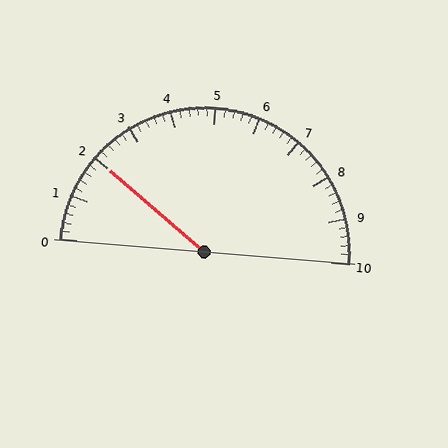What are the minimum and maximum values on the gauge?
The gauge ranges from 0 to 10.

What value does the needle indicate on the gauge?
The needle indicates approximately 2.0.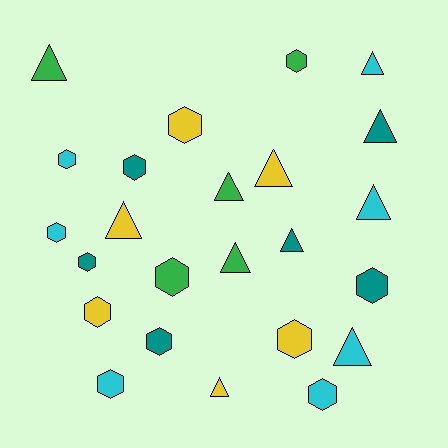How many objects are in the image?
There are 24 objects.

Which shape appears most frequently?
Hexagon, with 13 objects.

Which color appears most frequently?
Cyan, with 7 objects.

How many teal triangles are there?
There are 2 teal triangles.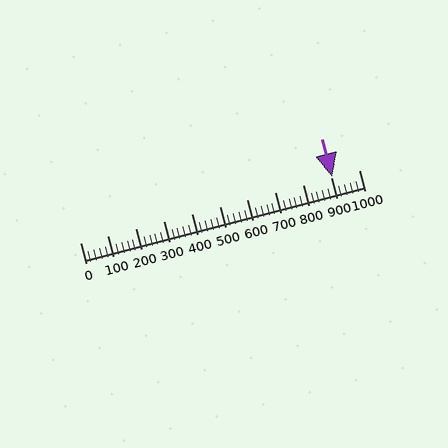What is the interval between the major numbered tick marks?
The major tick marks are spaced 100 units apart.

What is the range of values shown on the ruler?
The ruler shows values from 0 to 1000.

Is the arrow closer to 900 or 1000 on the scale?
The arrow is closer to 900.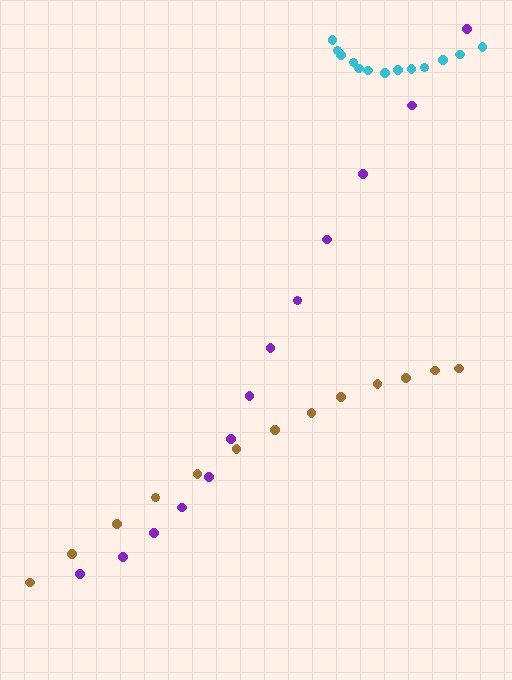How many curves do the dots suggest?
There are 3 distinct paths.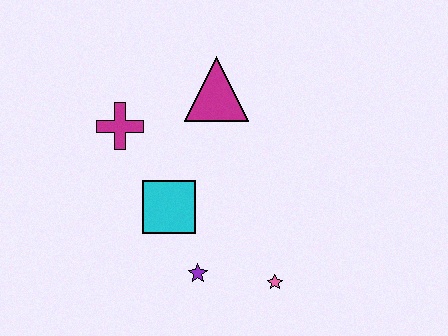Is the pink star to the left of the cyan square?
No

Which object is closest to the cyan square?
The purple star is closest to the cyan square.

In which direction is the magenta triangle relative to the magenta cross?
The magenta triangle is to the right of the magenta cross.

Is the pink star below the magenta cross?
Yes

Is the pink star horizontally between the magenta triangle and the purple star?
No